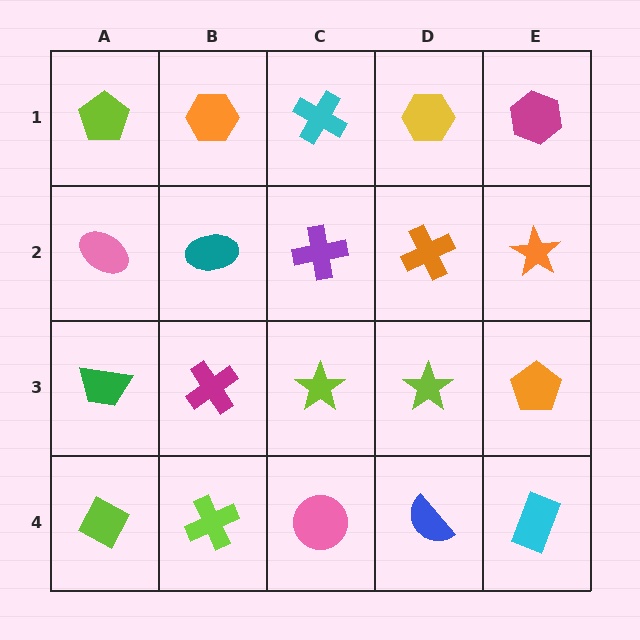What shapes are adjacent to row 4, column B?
A magenta cross (row 3, column B), a lime diamond (row 4, column A), a pink circle (row 4, column C).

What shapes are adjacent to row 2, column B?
An orange hexagon (row 1, column B), a magenta cross (row 3, column B), a pink ellipse (row 2, column A), a purple cross (row 2, column C).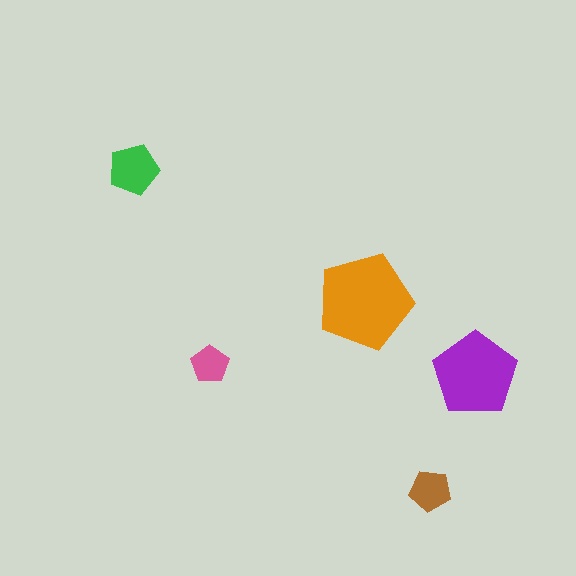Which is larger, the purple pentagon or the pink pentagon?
The purple one.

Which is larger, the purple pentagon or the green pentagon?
The purple one.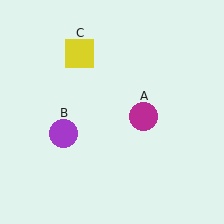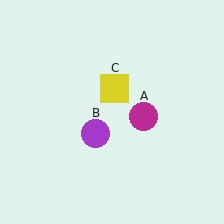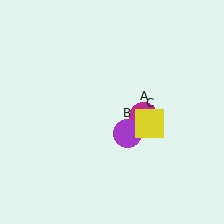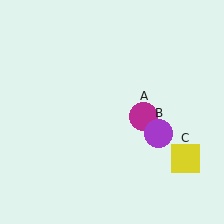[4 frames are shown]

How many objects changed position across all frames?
2 objects changed position: purple circle (object B), yellow square (object C).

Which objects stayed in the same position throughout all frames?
Magenta circle (object A) remained stationary.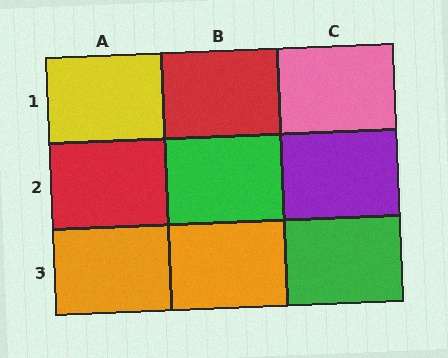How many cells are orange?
2 cells are orange.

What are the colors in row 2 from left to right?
Red, green, purple.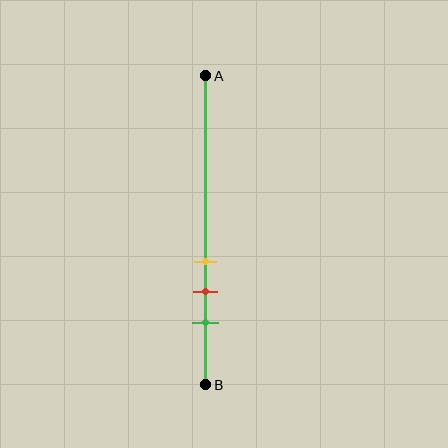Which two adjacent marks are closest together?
The yellow and red marks are the closest adjacent pair.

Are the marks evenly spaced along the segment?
Yes, the marks are approximately evenly spaced.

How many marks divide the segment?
There are 3 marks dividing the segment.